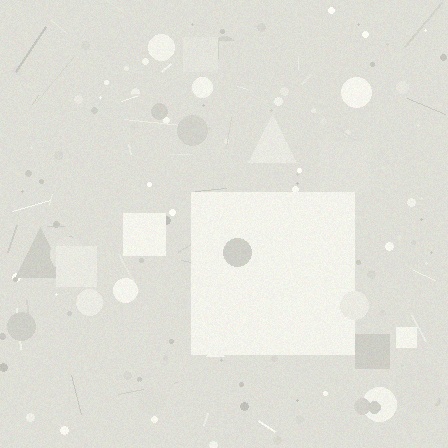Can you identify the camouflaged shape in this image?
The camouflaged shape is a square.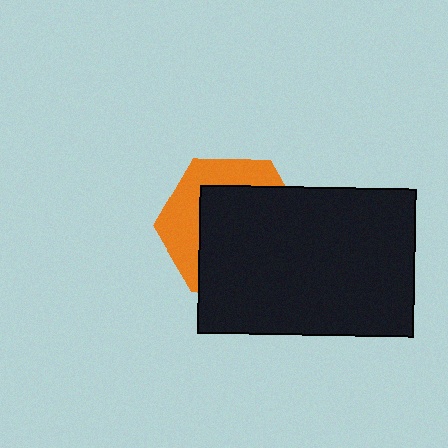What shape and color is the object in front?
The object in front is a black rectangle.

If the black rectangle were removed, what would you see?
You would see the complete orange hexagon.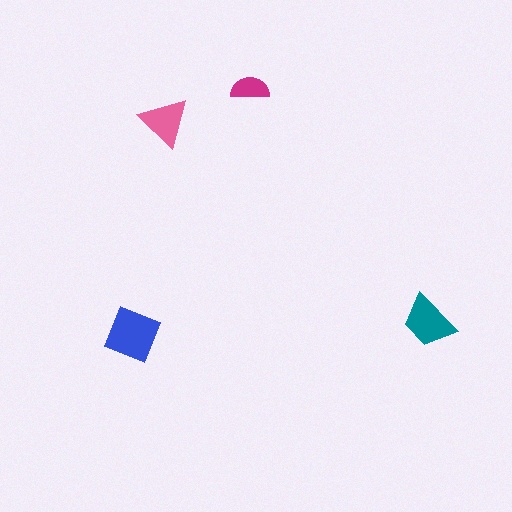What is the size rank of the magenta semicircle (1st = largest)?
4th.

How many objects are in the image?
There are 4 objects in the image.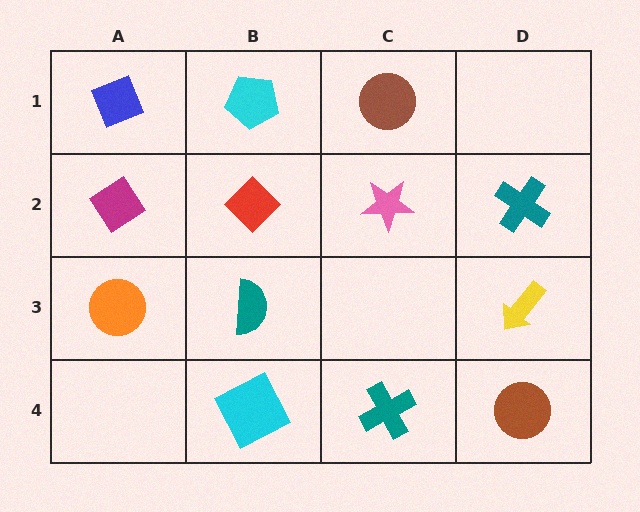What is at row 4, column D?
A brown circle.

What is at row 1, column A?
A blue diamond.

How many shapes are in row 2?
4 shapes.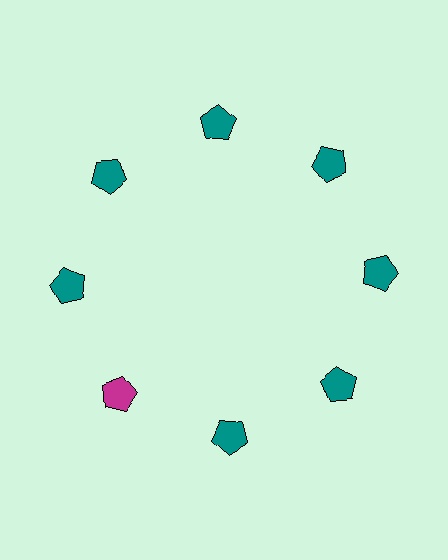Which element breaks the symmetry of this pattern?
The magenta pentagon at roughly the 8 o'clock position breaks the symmetry. All other shapes are teal pentagons.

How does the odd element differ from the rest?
It has a different color: magenta instead of teal.